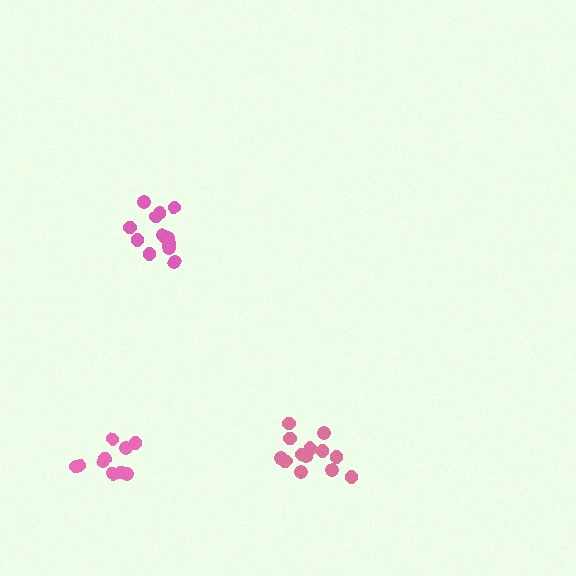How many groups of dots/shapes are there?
There are 3 groups.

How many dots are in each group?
Group 1: 13 dots, Group 2: 13 dots, Group 3: 10 dots (36 total).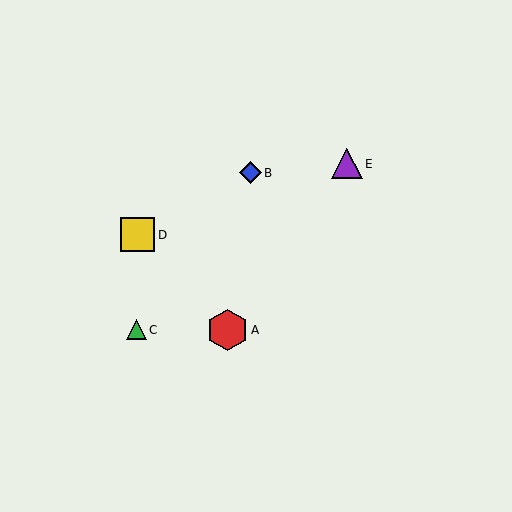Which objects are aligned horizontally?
Objects A, C are aligned horizontally.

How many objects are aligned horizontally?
2 objects (A, C) are aligned horizontally.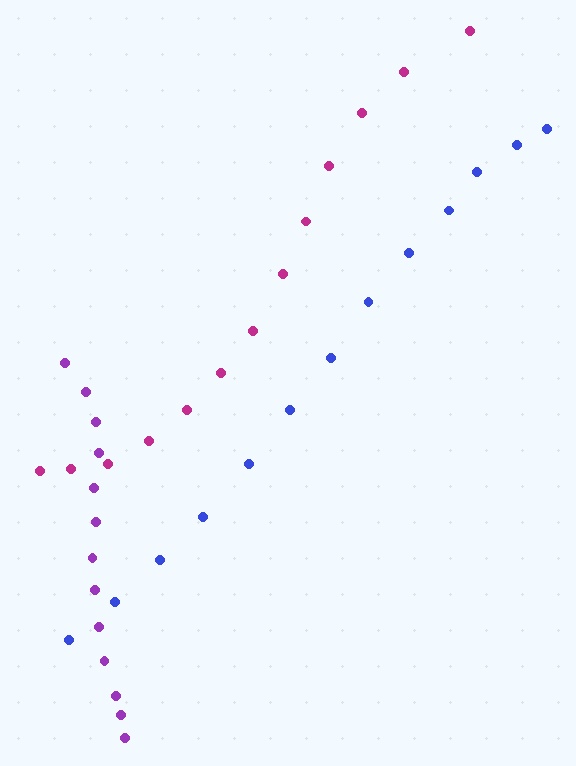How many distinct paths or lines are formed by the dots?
There are 3 distinct paths.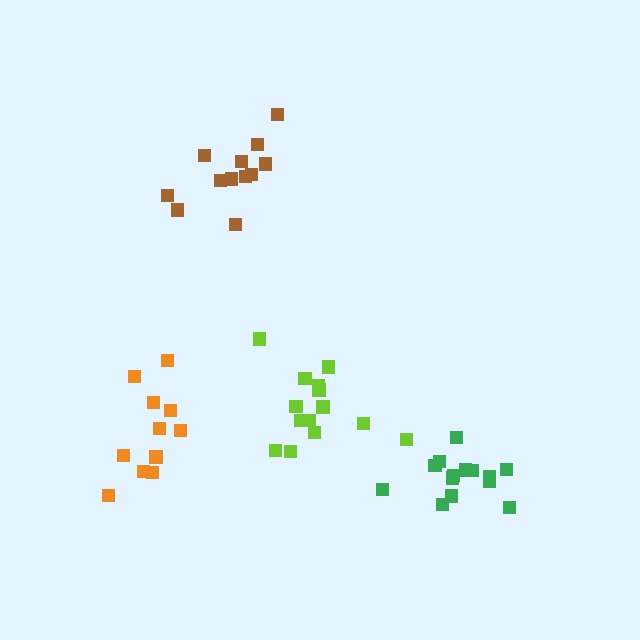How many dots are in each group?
Group 1: 14 dots, Group 2: 14 dots, Group 3: 12 dots, Group 4: 11 dots (51 total).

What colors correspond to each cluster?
The clusters are colored: green, lime, brown, orange.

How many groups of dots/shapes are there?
There are 4 groups.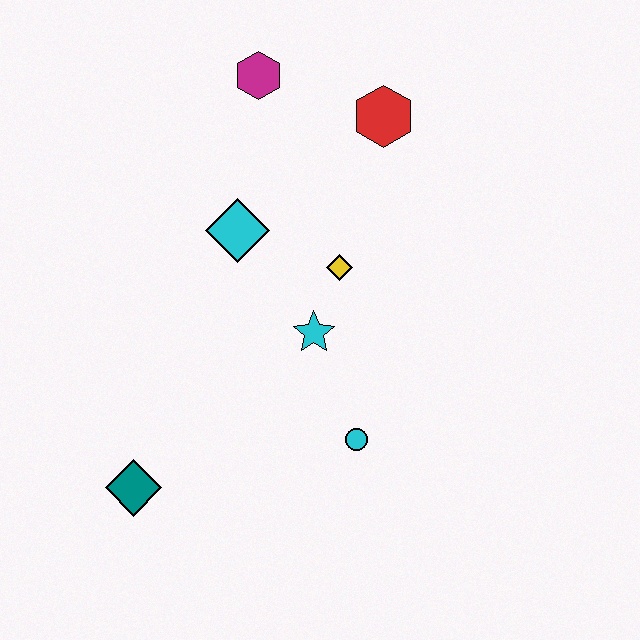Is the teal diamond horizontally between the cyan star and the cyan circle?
No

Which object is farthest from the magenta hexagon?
The teal diamond is farthest from the magenta hexagon.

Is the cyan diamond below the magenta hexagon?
Yes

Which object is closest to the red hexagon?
The magenta hexagon is closest to the red hexagon.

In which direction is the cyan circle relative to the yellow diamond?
The cyan circle is below the yellow diamond.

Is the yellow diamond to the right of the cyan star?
Yes